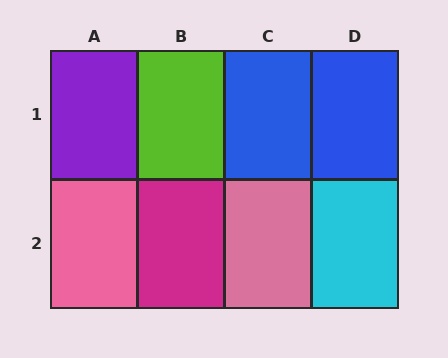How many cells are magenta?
1 cell is magenta.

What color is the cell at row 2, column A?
Pink.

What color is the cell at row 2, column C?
Pink.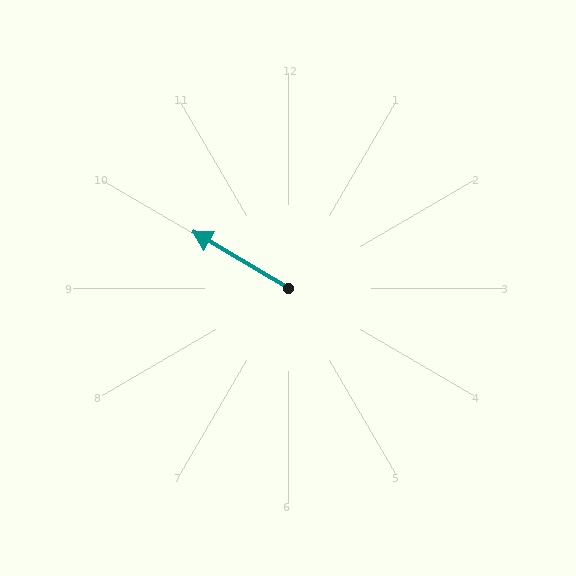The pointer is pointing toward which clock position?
Roughly 10 o'clock.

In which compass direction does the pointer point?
Northwest.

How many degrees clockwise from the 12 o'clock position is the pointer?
Approximately 301 degrees.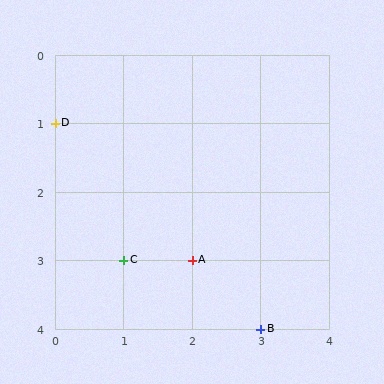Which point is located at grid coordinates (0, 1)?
Point D is at (0, 1).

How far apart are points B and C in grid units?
Points B and C are 2 columns and 1 row apart (about 2.2 grid units diagonally).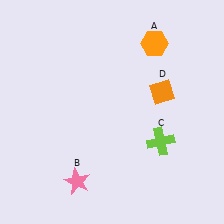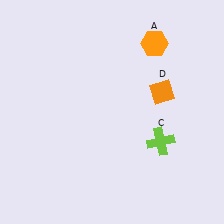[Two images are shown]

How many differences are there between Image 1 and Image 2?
There is 1 difference between the two images.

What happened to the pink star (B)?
The pink star (B) was removed in Image 2. It was in the bottom-left area of Image 1.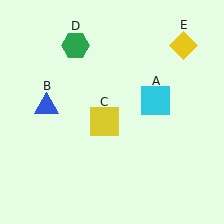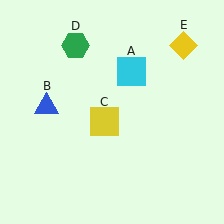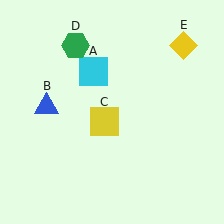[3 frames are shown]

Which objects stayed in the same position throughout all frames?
Blue triangle (object B) and yellow square (object C) and green hexagon (object D) and yellow diamond (object E) remained stationary.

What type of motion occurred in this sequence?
The cyan square (object A) rotated counterclockwise around the center of the scene.